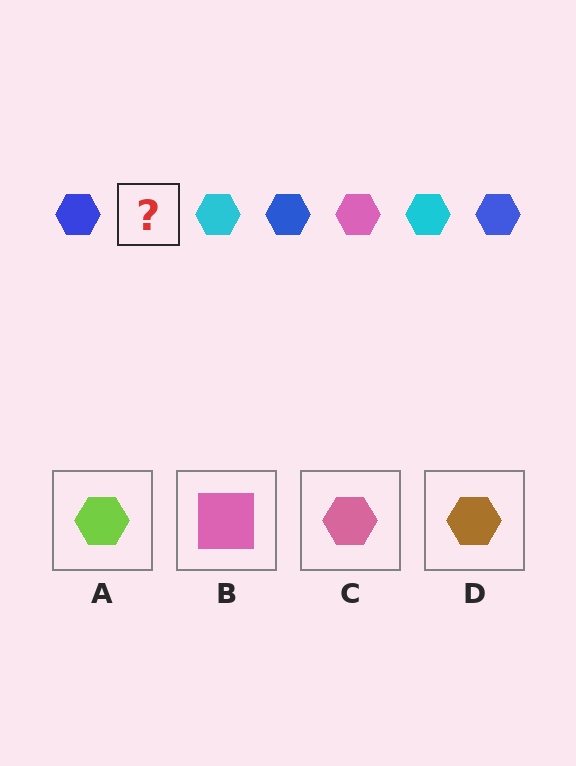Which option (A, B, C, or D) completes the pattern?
C.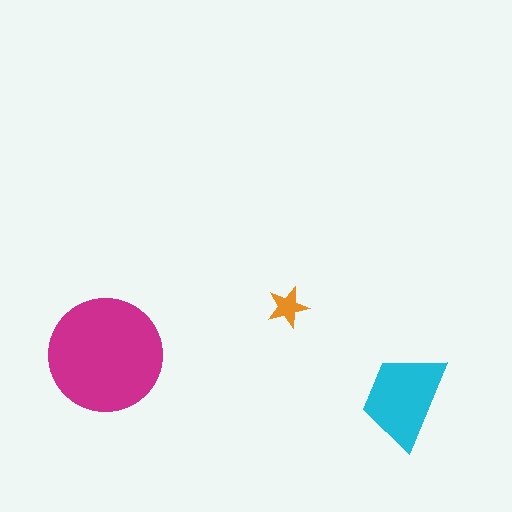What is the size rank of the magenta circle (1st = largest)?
1st.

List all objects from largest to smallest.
The magenta circle, the cyan trapezoid, the orange star.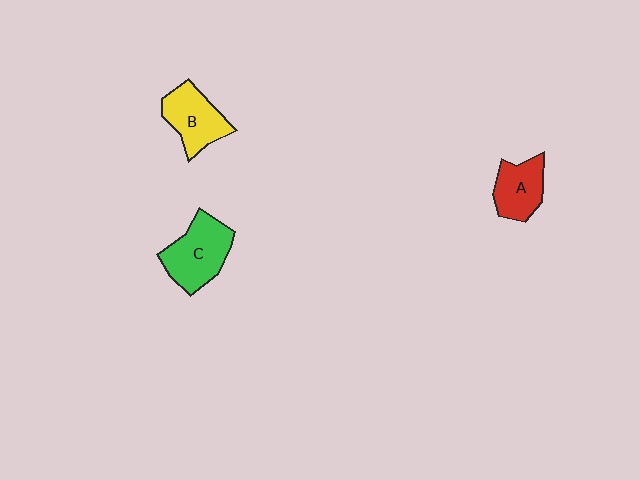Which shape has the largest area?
Shape C (green).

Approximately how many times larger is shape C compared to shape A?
Approximately 1.4 times.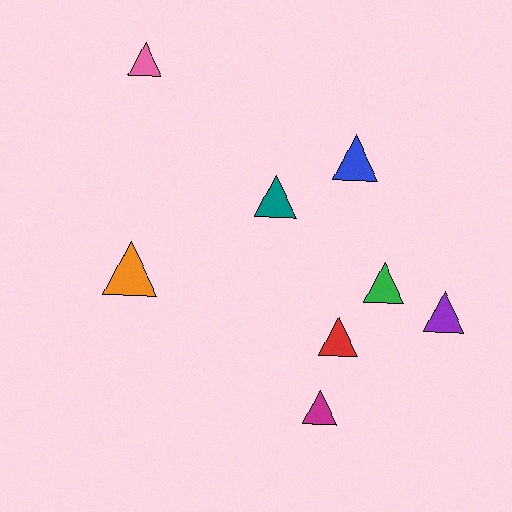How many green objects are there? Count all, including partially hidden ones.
There is 1 green object.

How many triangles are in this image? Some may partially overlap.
There are 8 triangles.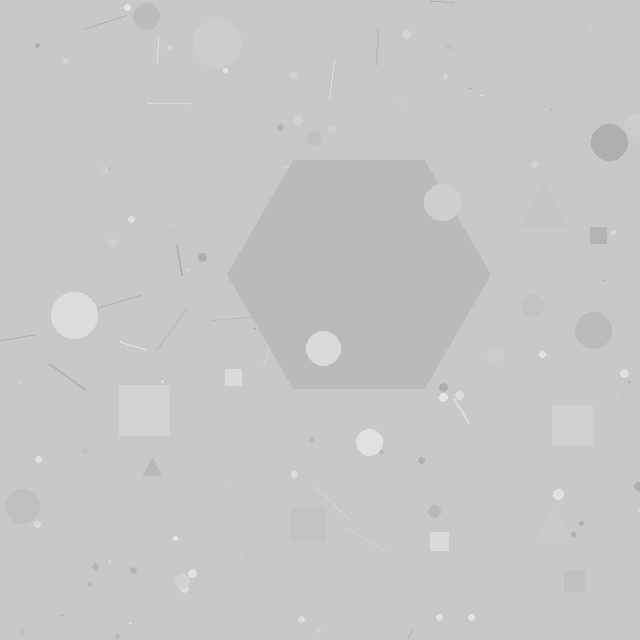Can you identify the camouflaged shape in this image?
The camouflaged shape is a hexagon.